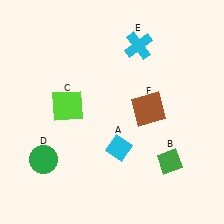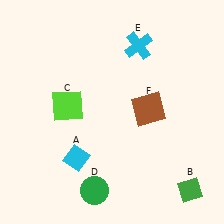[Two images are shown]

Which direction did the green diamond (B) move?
The green diamond (B) moved down.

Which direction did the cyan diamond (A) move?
The cyan diamond (A) moved left.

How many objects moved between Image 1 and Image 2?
3 objects moved between the two images.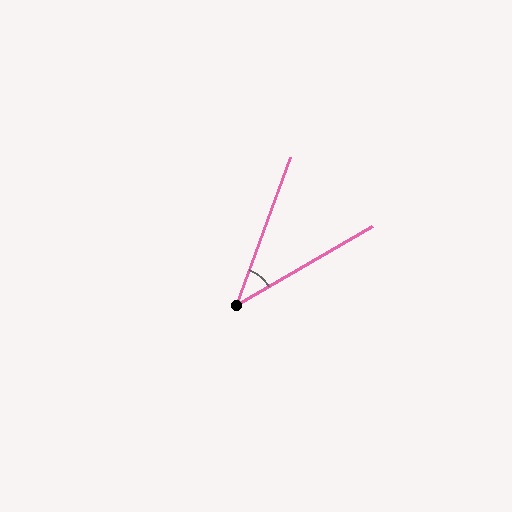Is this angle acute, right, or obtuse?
It is acute.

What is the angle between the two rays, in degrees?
Approximately 40 degrees.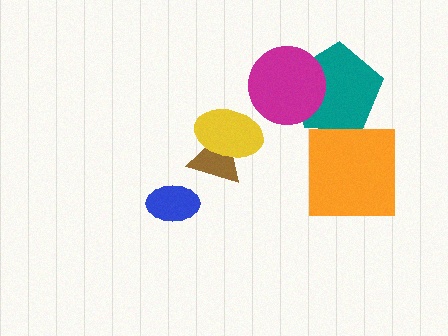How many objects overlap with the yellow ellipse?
1 object overlaps with the yellow ellipse.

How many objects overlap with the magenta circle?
1 object overlaps with the magenta circle.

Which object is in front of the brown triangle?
The yellow ellipse is in front of the brown triangle.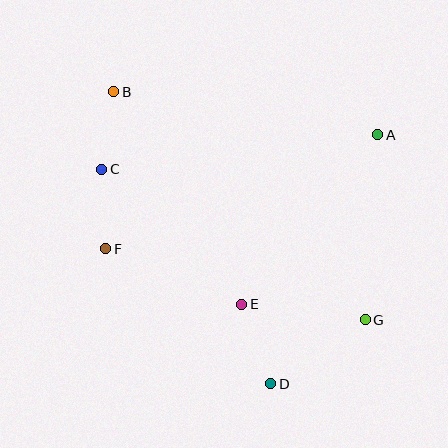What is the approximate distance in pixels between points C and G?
The distance between C and G is approximately 303 pixels.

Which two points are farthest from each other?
Points B and G are farthest from each other.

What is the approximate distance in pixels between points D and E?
The distance between D and E is approximately 85 pixels.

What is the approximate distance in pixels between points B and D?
The distance between B and D is approximately 332 pixels.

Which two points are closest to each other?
Points B and C are closest to each other.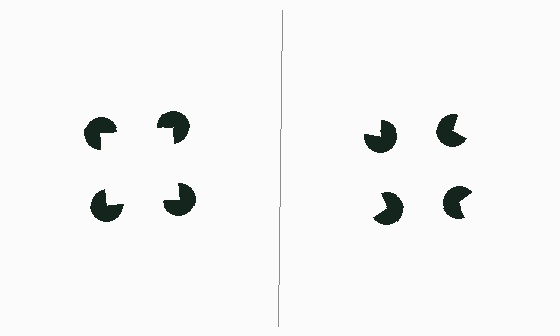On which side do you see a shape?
An illusory square appears on the left side. On the right side the wedge cuts are rotated, so no coherent shape forms.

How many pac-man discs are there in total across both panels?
8 — 4 on each side.